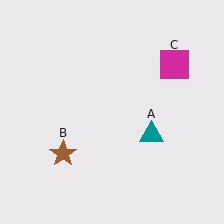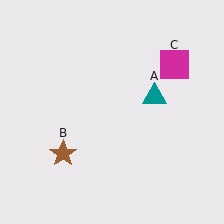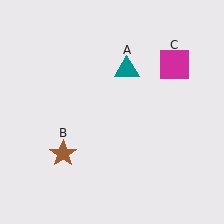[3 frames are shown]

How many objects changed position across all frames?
1 object changed position: teal triangle (object A).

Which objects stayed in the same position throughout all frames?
Brown star (object B) and magenta square (object C) remained stationary.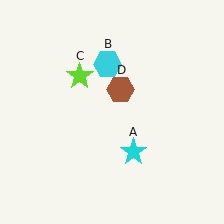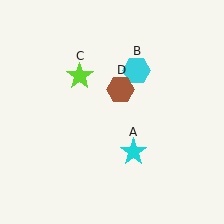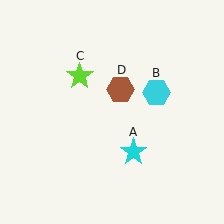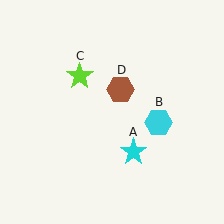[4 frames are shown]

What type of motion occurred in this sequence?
The cyan hexagon (object B) rotated clockwise around the center of the scene.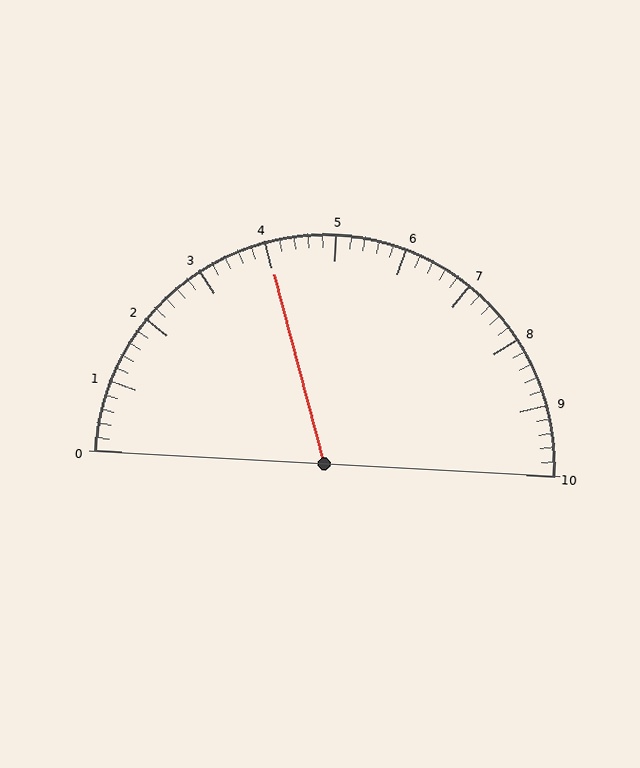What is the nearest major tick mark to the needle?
The nearest major tick mark is 4.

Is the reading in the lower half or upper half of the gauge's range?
The reading is in the lower half of the range (0 to 10).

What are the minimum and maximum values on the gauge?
The gauge ranges from 0 to 10.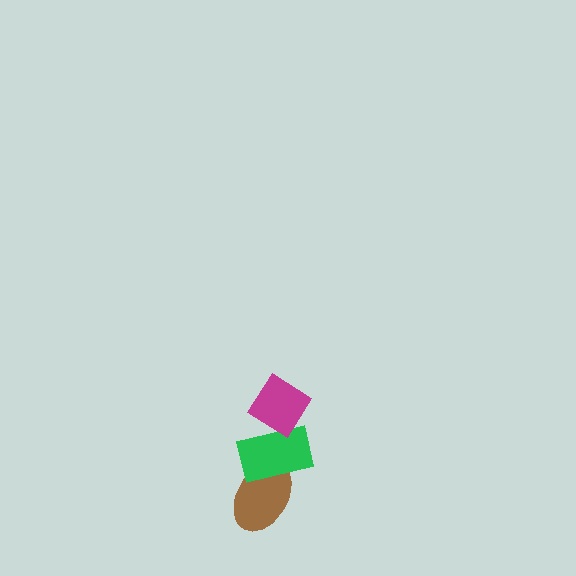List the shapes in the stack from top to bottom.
From top to bottom: the magenta diamond, the green rectangle, the brown ellipse.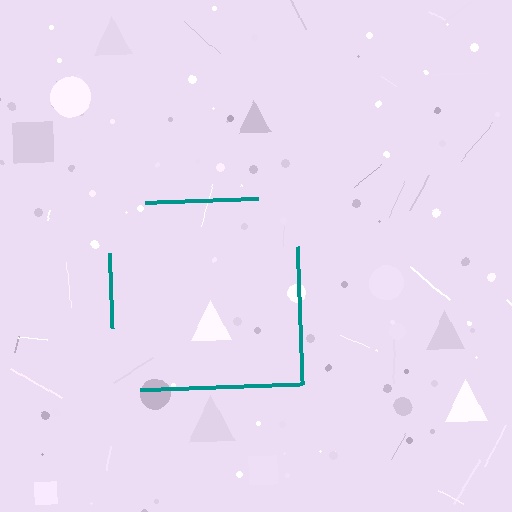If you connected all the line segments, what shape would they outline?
They would outline a square.